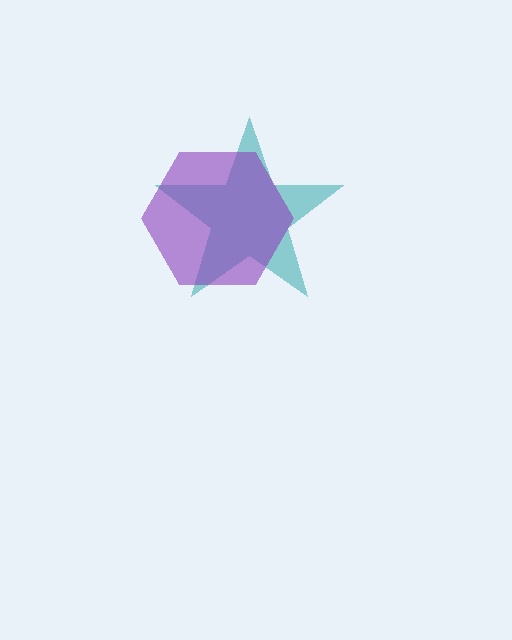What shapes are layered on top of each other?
The layered shapes are: a teal star, a purple hexagon.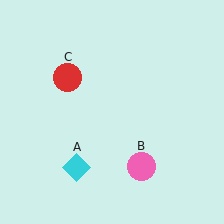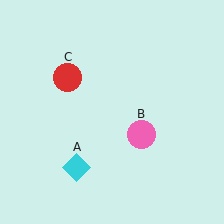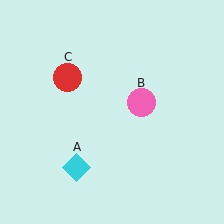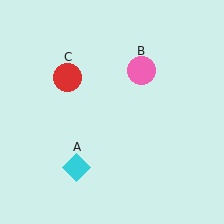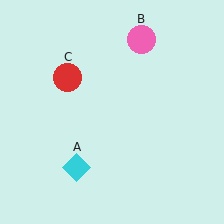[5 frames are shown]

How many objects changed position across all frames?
1 object changed position: pink circle (object B).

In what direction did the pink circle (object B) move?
The pink circle (object B) moved up.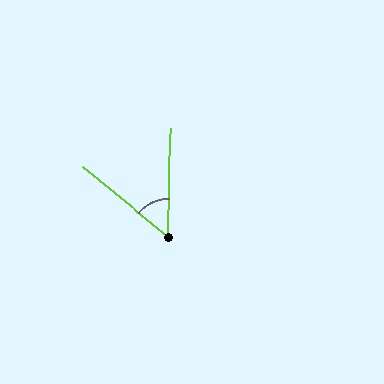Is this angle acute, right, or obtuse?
It is acute.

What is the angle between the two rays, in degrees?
Approximately 52 degrees.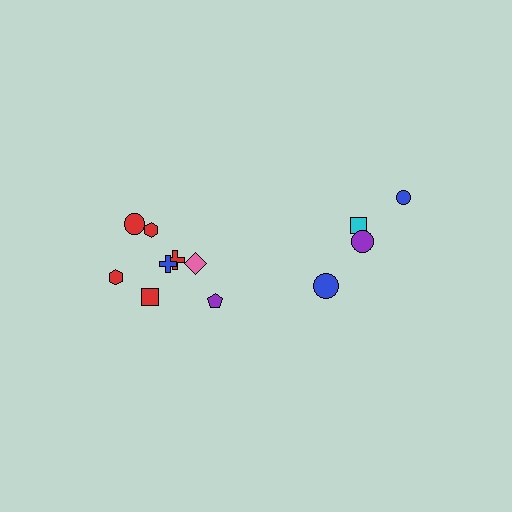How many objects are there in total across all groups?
There are 12 objects.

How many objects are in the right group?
There are 4 objects.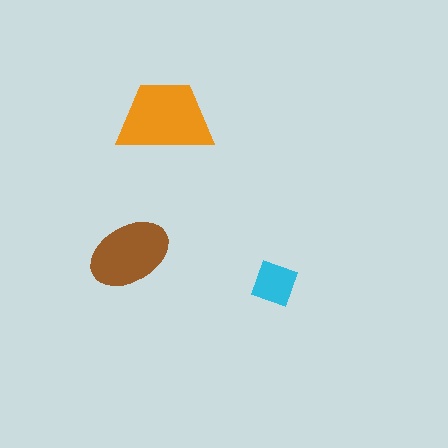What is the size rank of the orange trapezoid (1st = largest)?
1st.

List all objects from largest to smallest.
The orange trapezoid, the brown ellipse, the cyan diamond.